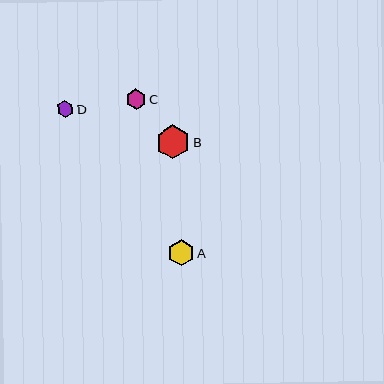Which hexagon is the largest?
Hexagon B is the largest with a size of approximately 34 pixels.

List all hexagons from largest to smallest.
From largest to smallest: B, A, C, D.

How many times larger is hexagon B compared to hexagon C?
Hexagon B is approximately 1.7 times the size of hexagon C.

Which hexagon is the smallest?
Hexagon D is the smallest with a size of approximately 16 pixels.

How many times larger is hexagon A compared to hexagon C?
Hexagon A is approximately 1.3 times the size of hexagon C.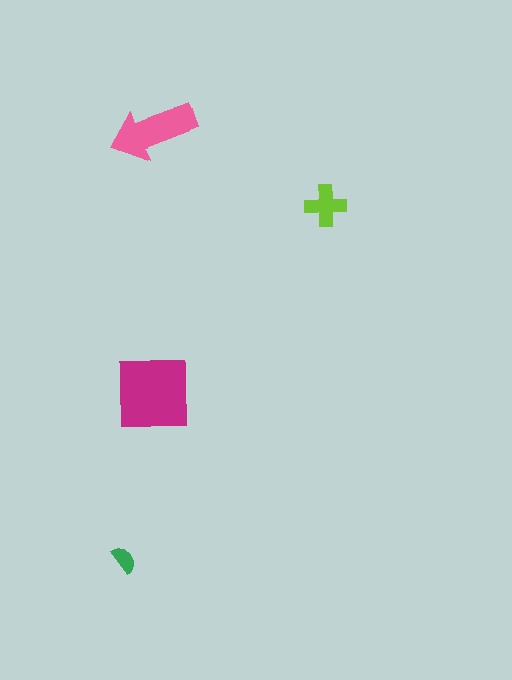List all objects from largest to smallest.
The magenta square, the pink arrow, the lime cross, the green semicircle.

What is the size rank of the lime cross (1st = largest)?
3rd.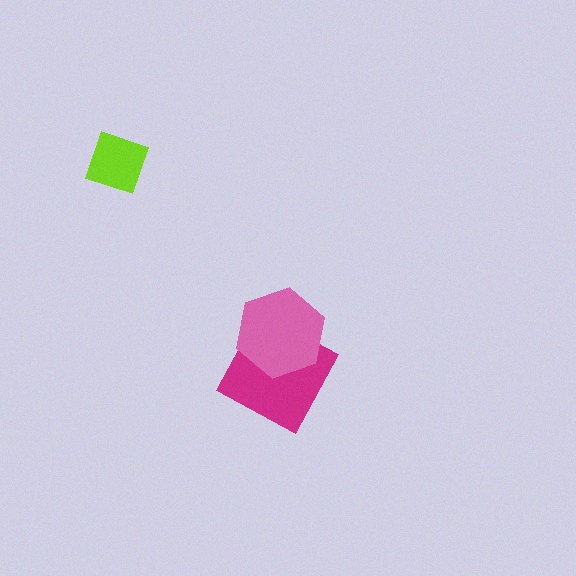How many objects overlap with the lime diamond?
0 objects overlap with the lime diamond.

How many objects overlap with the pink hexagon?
1 object overlaps with the pink hexagon.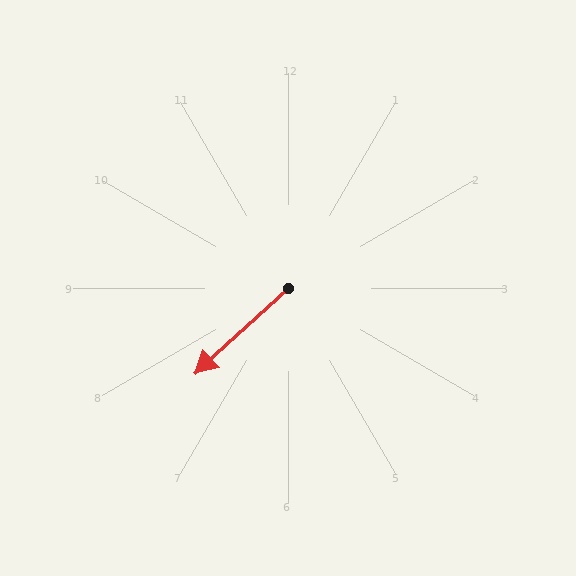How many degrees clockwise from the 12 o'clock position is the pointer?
Approximately 227 degrees.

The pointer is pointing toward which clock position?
Roughly 8 o'clock.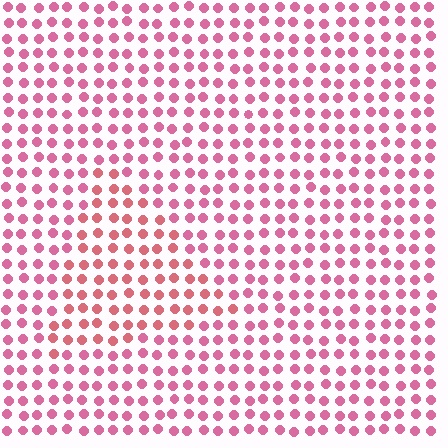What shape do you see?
I see a triangle.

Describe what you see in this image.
The image is filled with small pink elements in a uniform arrangement. A triangle-shaped region is visible where the elements are tinted to a slightly different hue, forming a subtle color boundary.